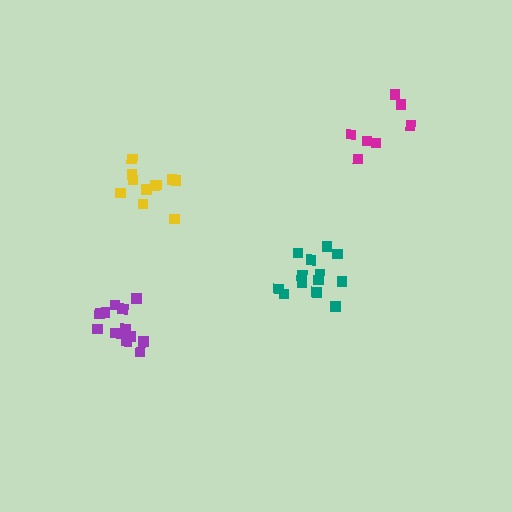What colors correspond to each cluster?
The clusters are colored: purple, yellow, magenta, teal.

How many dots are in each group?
Group 1: 13 dots, Group 2: 11 dots, Group 3: 7 dots, Group 4: 13 dots (44 total).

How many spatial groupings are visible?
There are 4 spatial groupings.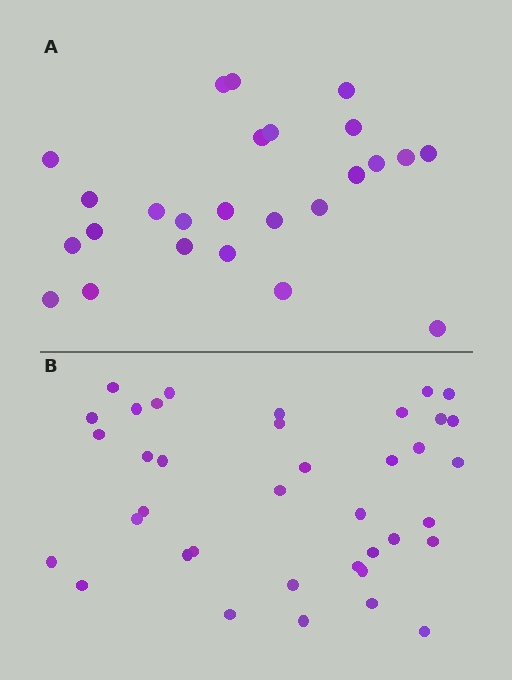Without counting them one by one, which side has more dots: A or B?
Region B (the bottom region) has more dots.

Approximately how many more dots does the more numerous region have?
Region B has approximately 15 more dots than region A.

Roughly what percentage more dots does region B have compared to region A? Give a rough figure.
About 50% more.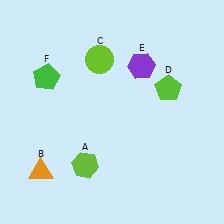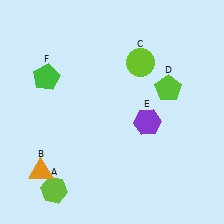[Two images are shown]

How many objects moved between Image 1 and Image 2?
3 objects moved between the two images.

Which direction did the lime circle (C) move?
The lime circle (C) moved right.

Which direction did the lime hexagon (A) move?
The lime hexagon (A) moved left.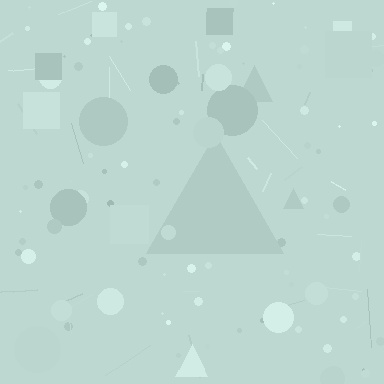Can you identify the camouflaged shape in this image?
The camouflaged shape is a triangle.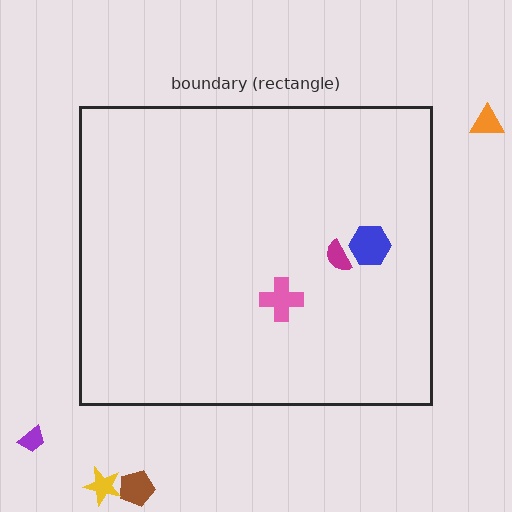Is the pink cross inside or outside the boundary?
Inside.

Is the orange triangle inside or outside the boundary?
Outside.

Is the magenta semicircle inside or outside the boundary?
Inside.